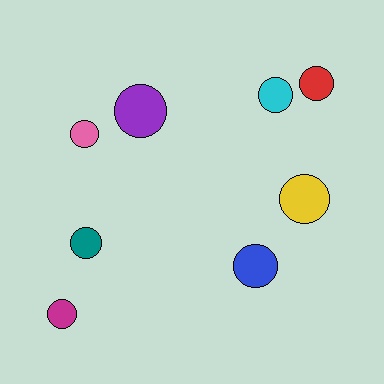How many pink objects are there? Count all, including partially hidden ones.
There is 1 pink object.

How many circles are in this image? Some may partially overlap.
There are 8 circles.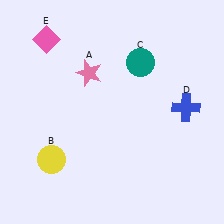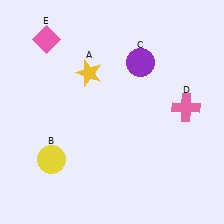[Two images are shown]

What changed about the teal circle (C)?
In Image 1, C is teal. In Image 2, it changed to purple.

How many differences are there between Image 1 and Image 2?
There are 3 differences between the two images.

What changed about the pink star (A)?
In Image 1, A is pink. In Image 2, it changed to yellow.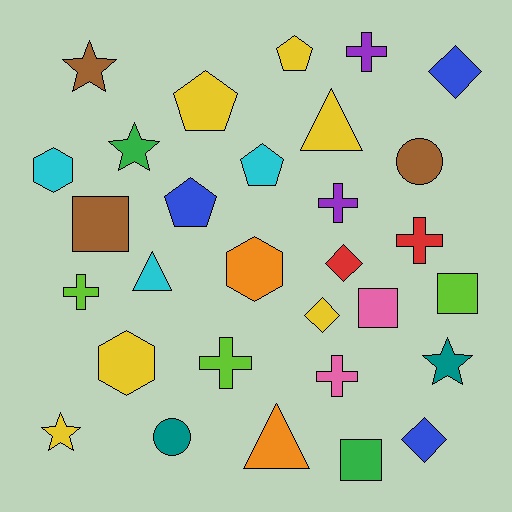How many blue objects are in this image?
There are 3 blue objects.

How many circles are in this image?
There are 2 circles.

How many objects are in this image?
There are 30 objects.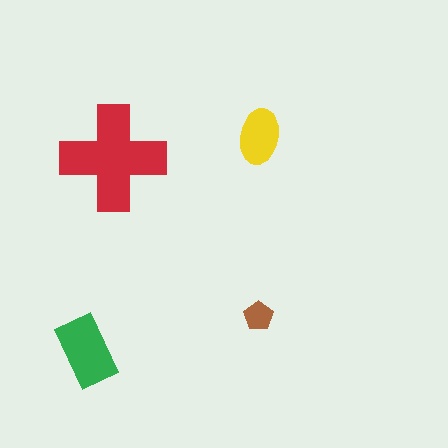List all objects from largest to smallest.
The red cross, the green rectangle, the yellow ellipse, the brown pentagon.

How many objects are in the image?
There are 4 objects in the image.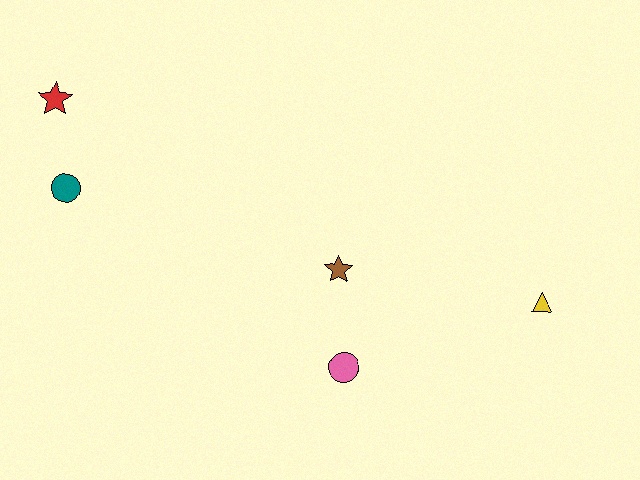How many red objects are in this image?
There is 1 red object.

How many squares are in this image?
There are no squares.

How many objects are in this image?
There are 5 objects.